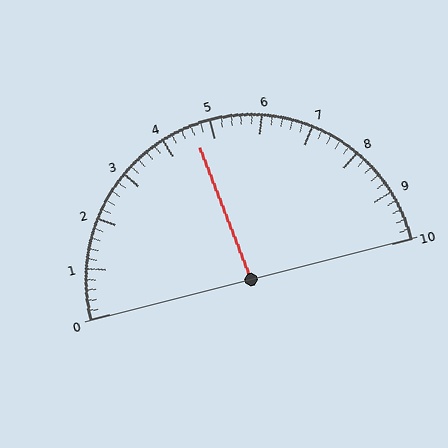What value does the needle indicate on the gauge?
The needle indicates approximately 4.6.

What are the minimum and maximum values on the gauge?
The gauge ranges from 0 to 10.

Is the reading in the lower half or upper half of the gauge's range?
The reading is in the lower half of the range (0 to 10).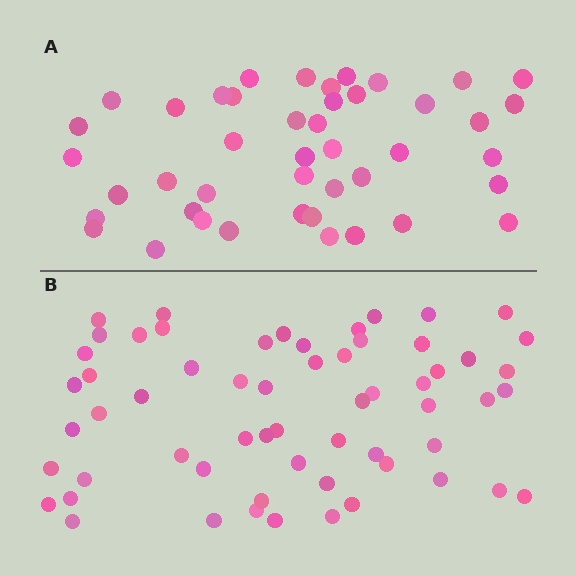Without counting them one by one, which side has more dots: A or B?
Region B (the bottom region) has more dots.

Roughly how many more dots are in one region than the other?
Region B has approximately 15 more dots than region A.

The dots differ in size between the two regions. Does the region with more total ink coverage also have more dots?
No. Region A has more total ink coverage because its dots are larger, but region B actually contains more individual dots. Total area can be misleading — the number of items is what matters here.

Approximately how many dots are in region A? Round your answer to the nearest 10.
About 40 dots. (The exact count is 44, which rounds to 40.)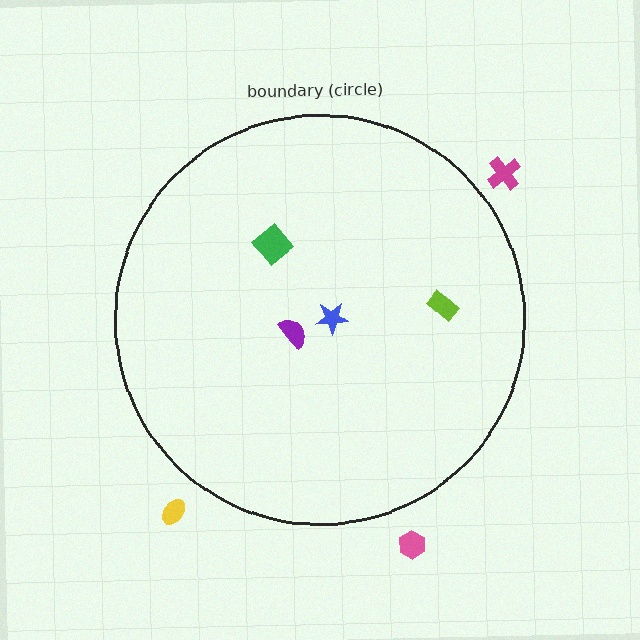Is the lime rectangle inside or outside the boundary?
Inside.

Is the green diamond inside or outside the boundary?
Inside.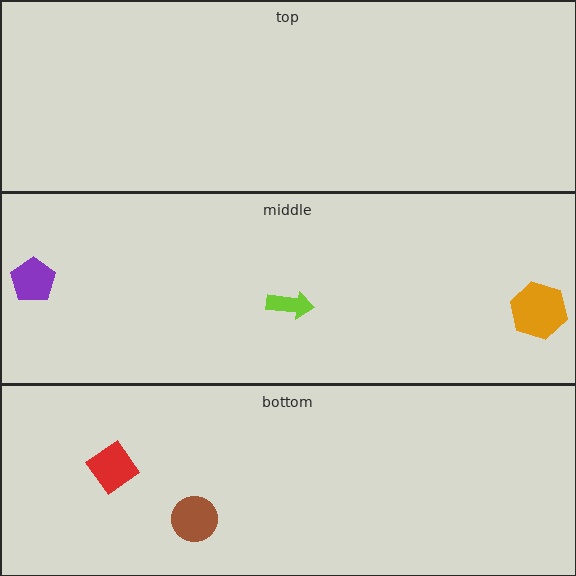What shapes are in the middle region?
The orange hexagon, the lime arrow, the purple pentagon.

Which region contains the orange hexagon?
The middle region.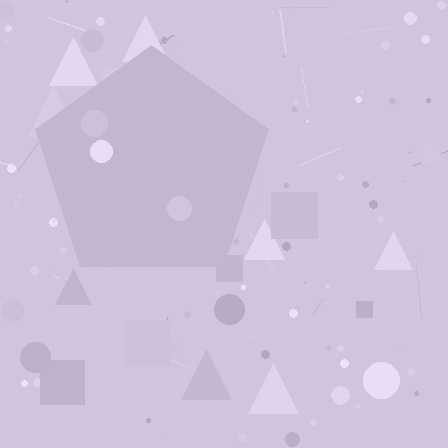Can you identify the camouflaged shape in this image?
The camouflaged shape is a pentagon.